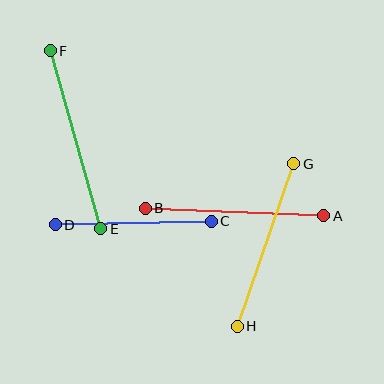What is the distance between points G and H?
The distance is approximately 172 pixels.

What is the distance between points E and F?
The distance is approximately 185 pixels.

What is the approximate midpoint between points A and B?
The midpoint is at approximately (235, 212) pixels.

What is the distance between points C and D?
The distance is approximately 156 pixels.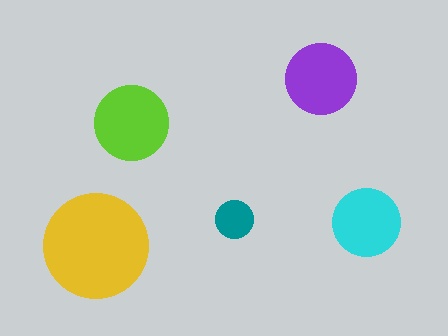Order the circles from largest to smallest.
the yellow one, the lime one, the purple one, the cyan one, the teal one.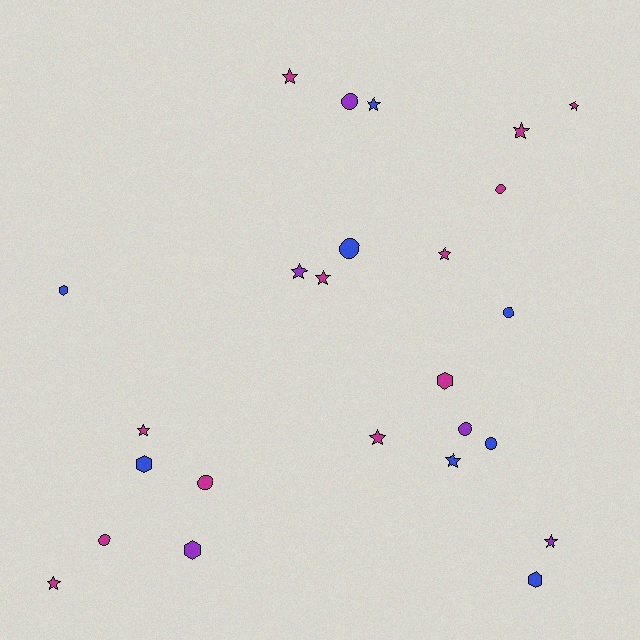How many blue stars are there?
There are 2 blue stars.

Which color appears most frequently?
Magenta, with 12 objects.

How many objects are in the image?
There are 25 objects.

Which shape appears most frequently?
Star, with 12 objects.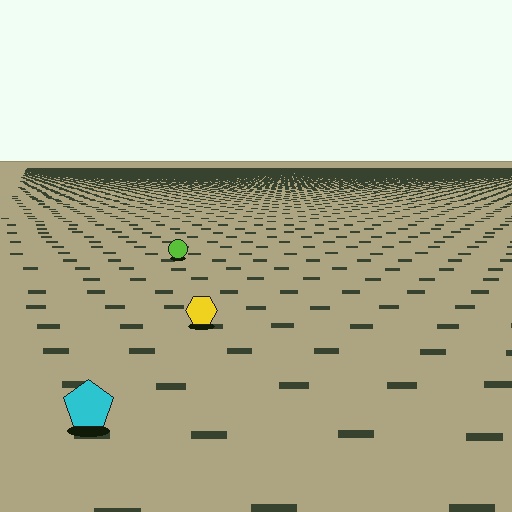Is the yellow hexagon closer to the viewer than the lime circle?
Yes. The yellow hexagon is closer — you can tell from the texture gradient: the ground texture is coarser near it.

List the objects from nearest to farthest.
From nearest to farthest: the cyan pentagon, the yellow hexagon, the lime circle.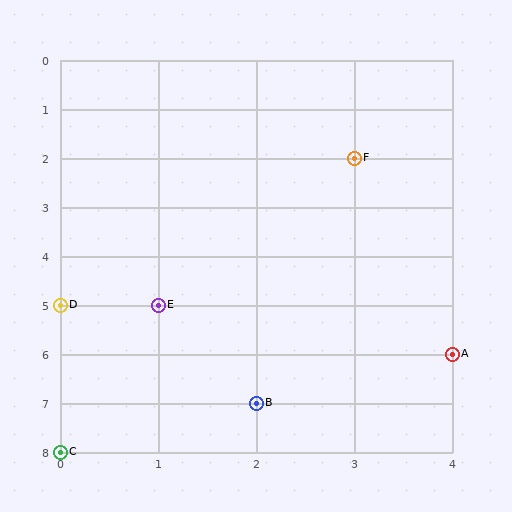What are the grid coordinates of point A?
Point A is at grid coordinates (4, 6).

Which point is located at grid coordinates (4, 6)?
Point A is at (4, 6).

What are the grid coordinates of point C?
Point C is at grid coordinates (0, 8).